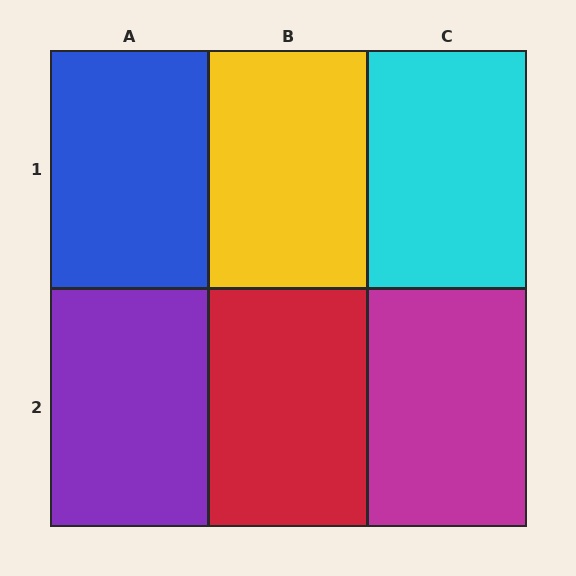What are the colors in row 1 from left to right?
Blue, yellow, cyan.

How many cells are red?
1 cell is red.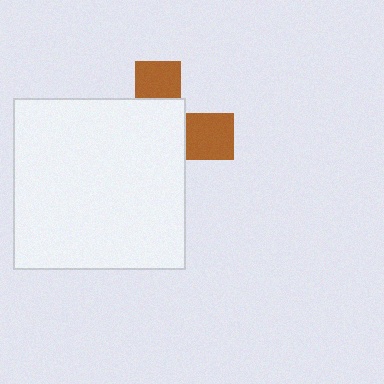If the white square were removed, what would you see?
You would see the complete brown cross.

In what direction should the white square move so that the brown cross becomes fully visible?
The white square should move toward the lower-left. That is the shortest direction to clear the overlap and leave the brown cross fully visible.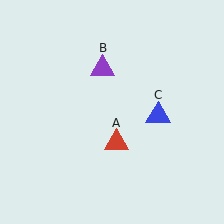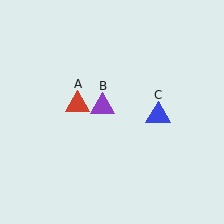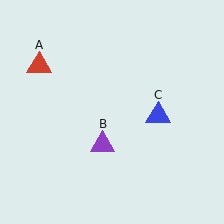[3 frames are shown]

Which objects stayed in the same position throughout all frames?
Blue triangle (object C) remained stationary.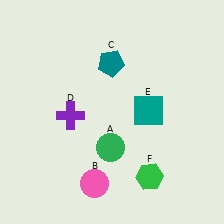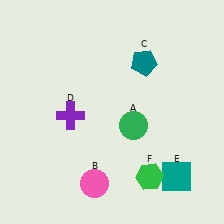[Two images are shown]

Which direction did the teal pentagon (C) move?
The teal pentagon (C) moved right.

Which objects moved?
The objects that moved are: the green circle (A), the teal pentagon (C), the teal square (E).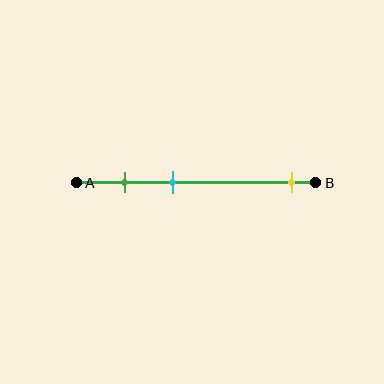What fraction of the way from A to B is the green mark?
The green mark is approximately 20% (0.2) of the way from A to B.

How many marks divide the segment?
There are 3 marks dividing the segment.